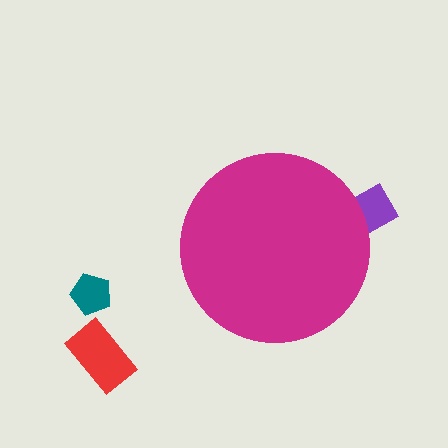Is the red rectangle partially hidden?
No, the red rectangle is fully visible.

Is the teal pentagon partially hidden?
No, the teal pentagon is fully visible.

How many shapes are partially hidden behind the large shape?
1 shape is partially hidden.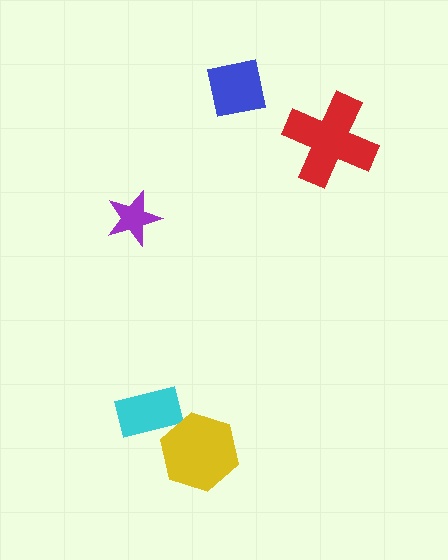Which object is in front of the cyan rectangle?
The yellow hexagon is in front of the cyan rectangle.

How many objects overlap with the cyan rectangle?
1 object overlaps with the cyan rectangle.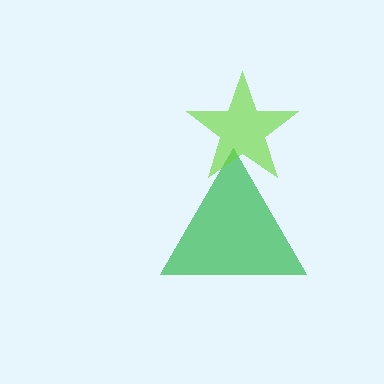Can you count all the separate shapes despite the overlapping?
Yes, there are 2 separate shapes.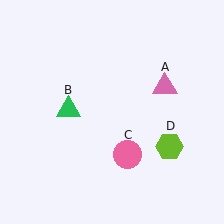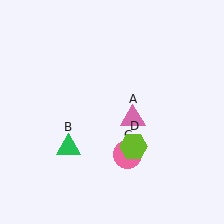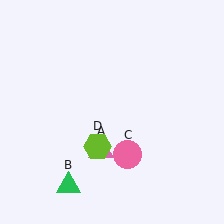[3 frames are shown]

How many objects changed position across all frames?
3 objects changed position: pink triangle (object A), green triangle (object B), lime hexagon (object D).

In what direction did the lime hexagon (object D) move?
The lime hexagon (object D) moved left.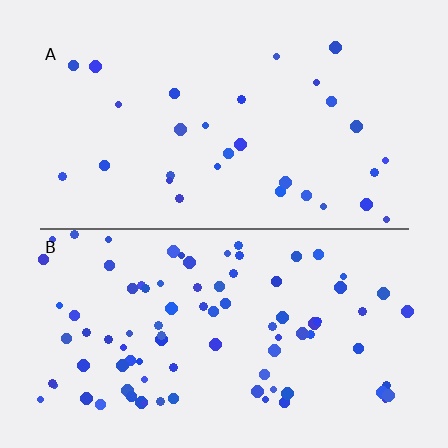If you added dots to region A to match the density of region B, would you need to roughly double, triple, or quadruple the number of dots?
Approximately triple.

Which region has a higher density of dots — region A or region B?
B (the bottom).